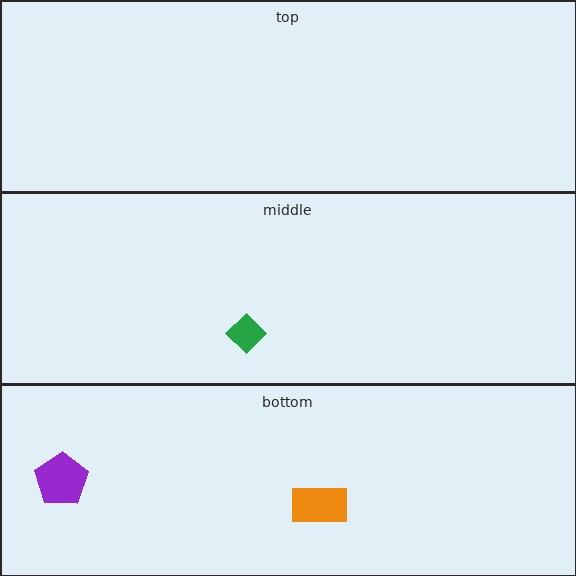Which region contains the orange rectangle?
The bottom region.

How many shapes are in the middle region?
1.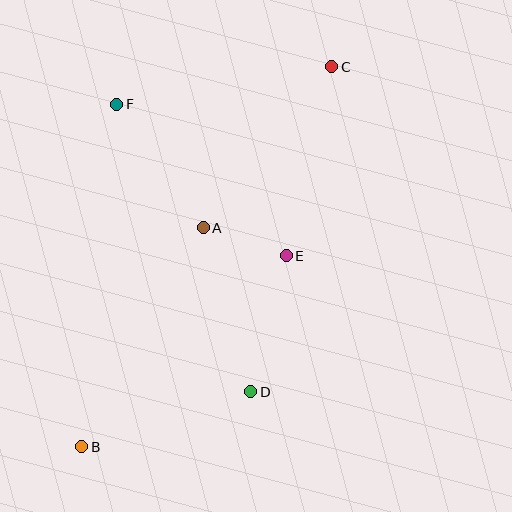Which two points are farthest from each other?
Points B and C are farthest from each other.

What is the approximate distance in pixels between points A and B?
The distance between A and B is approximately 250 pixels.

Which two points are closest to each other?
Points A and E are closest to each other.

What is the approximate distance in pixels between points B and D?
The distance between B and D is approximately 178 pixels.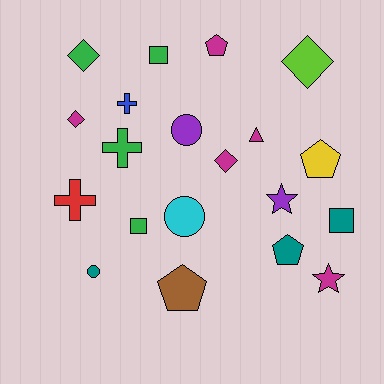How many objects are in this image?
There are 20 objects.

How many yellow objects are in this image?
There is 1 yellow object.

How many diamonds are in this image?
There are 4 diamonds.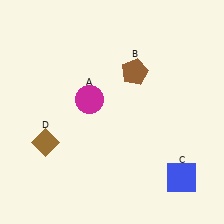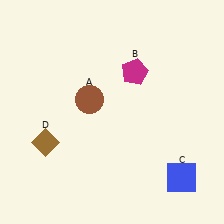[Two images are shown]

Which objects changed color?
A changed from magenta to brown. B changed from brown to magenta.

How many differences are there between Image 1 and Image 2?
There are 2 differences between the two images.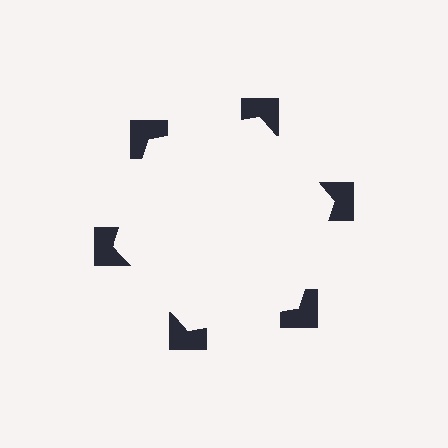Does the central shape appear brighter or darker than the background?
It typically appears slightly brighter than the background, even though no actual brightness change is drawn.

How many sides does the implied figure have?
6 sides.